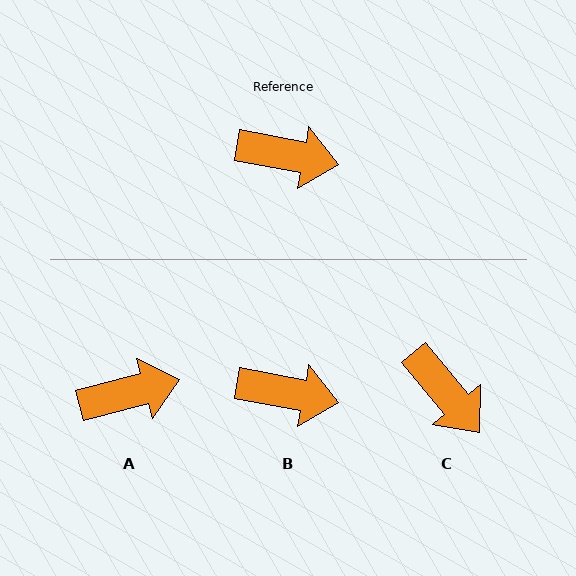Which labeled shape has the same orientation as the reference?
B.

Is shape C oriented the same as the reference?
No, it is off by about 40 degrees.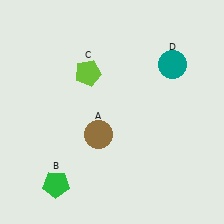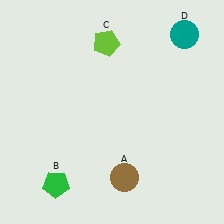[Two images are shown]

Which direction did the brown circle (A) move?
The brown circle (A) moved down.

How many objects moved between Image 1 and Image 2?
3 objects moved between the two images.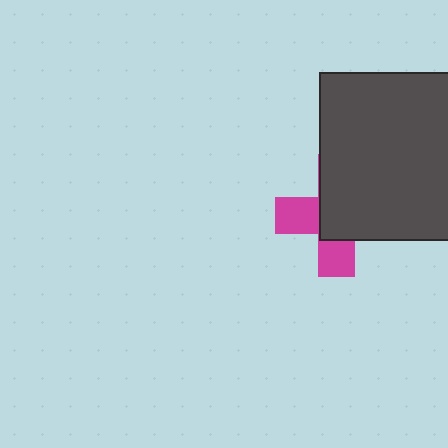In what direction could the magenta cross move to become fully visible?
The magenta cross could move toward the lower-left. That would shift it out from behind the dark gray square entirely.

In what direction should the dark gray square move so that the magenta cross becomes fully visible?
The dark gray square should move toward the upper-right. That is the shortest direction to clear the overlap and leave the magenta cross fully visible.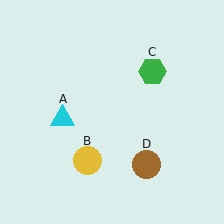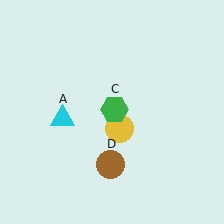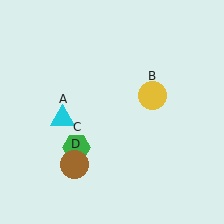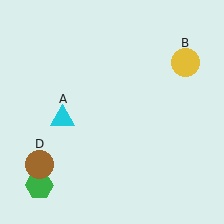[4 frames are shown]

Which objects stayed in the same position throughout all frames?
Cyan triangle (object A) remained stationary.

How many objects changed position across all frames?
3 objects changed position: yellow circle (object B), green hexagon (object C), brown circle (object D).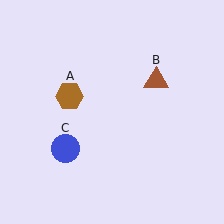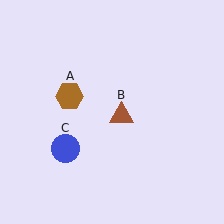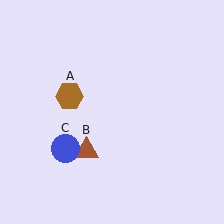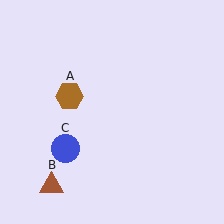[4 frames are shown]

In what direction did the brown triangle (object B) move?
The brown triangle (object B) moved down and to the left.